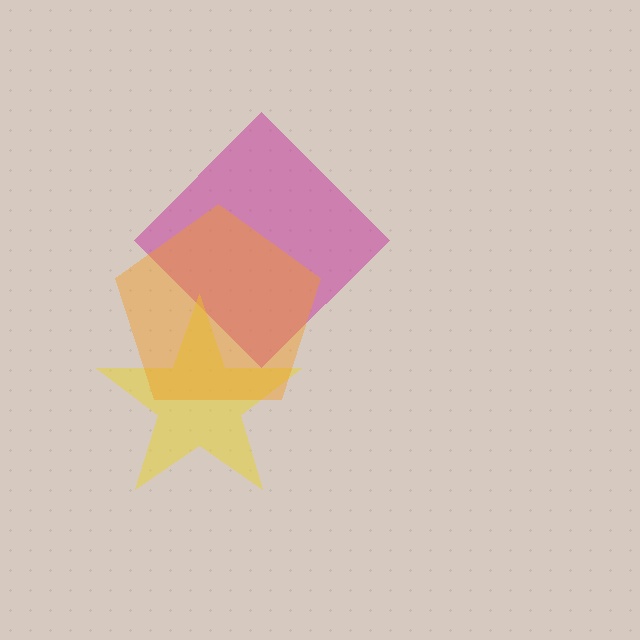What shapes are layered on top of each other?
The layered shapes are: a magenta diamond, a yellow star, an orange pentagon.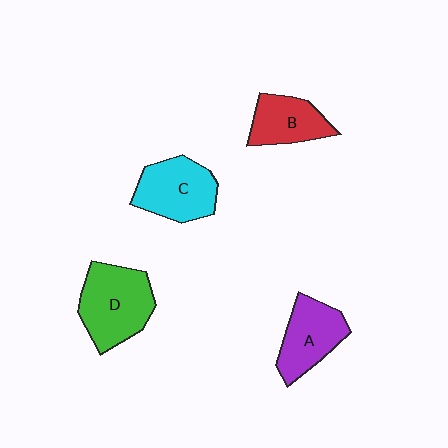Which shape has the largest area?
Shape D (green).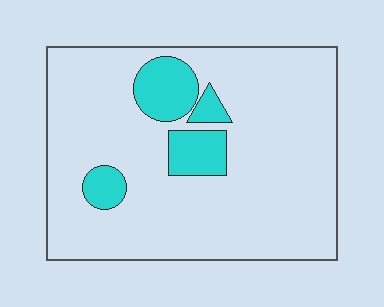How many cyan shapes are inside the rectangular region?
4.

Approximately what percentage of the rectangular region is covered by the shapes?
Approximately 15%.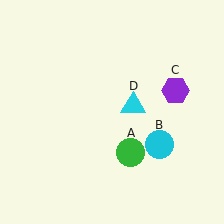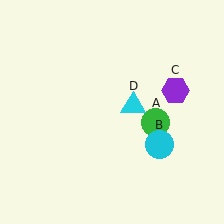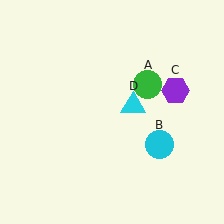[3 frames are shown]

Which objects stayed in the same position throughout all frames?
Cyan circle (object B) and purple hexagon (object C) and cyan triangle (object D) remained stationary.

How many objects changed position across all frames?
1 object changed position: green circle (object A).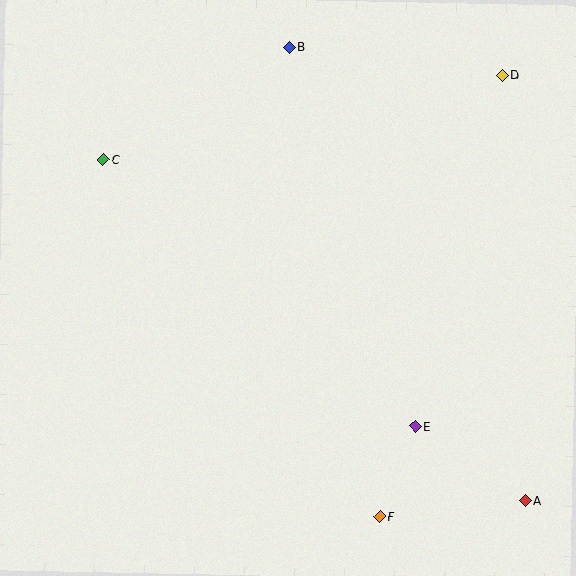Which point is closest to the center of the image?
Point E at (416, 426) is closest to the center.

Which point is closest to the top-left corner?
Point C is closest to the top-left corner.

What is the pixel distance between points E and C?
The distance between E and C is 411 pixels.